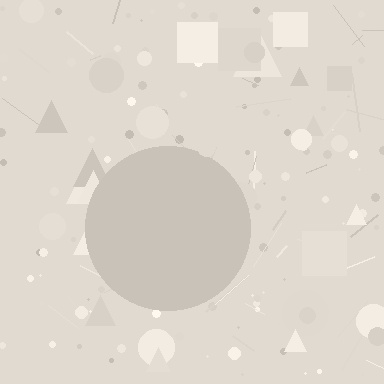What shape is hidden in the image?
A circle is hidden in the image.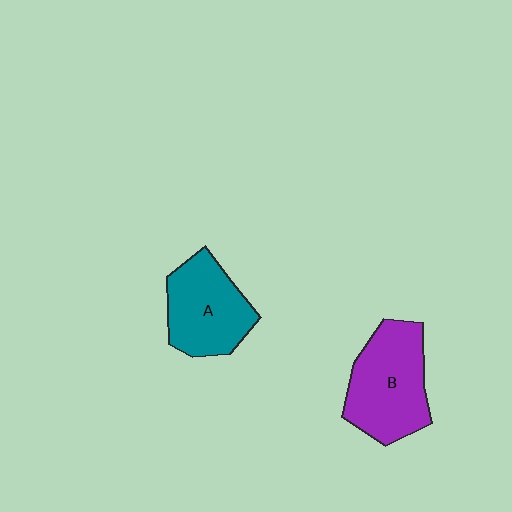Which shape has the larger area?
Shape B (purple).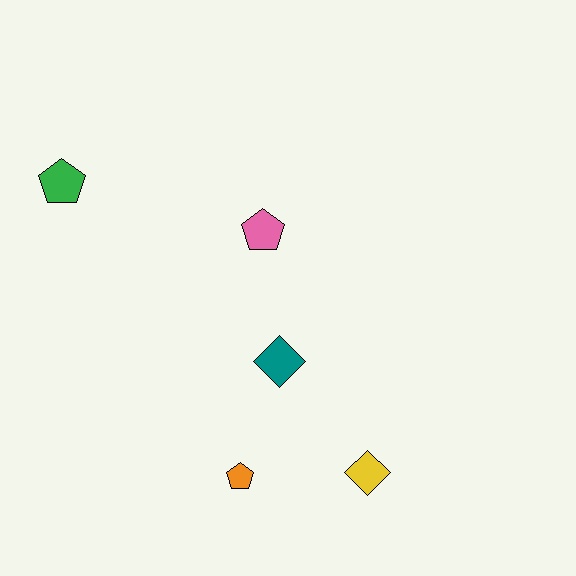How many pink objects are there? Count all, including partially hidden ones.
There is 1 pink object.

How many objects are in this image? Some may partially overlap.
There are 5 objects.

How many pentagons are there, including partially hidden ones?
There are 3 pentagons.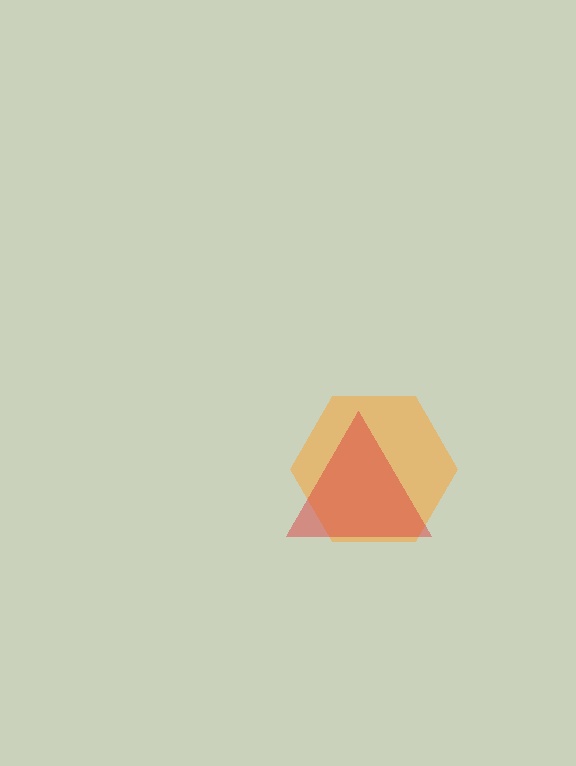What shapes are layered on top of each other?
The layered shapes are: an orange hexagon, a red triangle.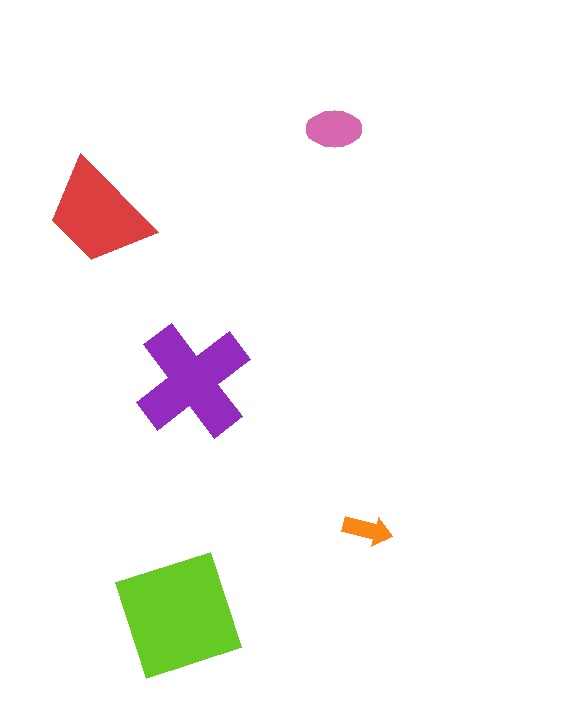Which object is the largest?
The lime square.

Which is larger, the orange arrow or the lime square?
The lime square.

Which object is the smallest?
The orange arrow.